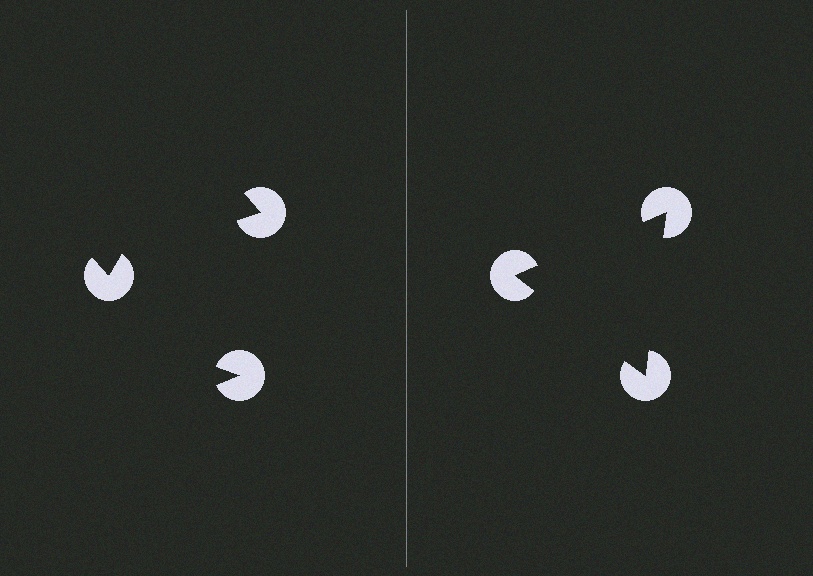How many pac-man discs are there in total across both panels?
6 — 3 on each side.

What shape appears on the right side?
An illusory triangle.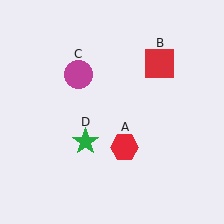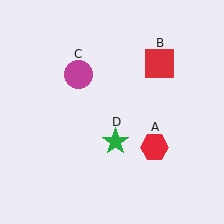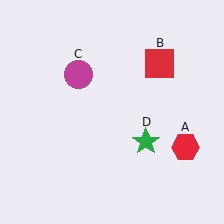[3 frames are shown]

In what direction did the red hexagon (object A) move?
The red hexagon (object A) moved right.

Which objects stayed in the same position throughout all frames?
Red square (object B) and magenta circle (object C) remained stationary.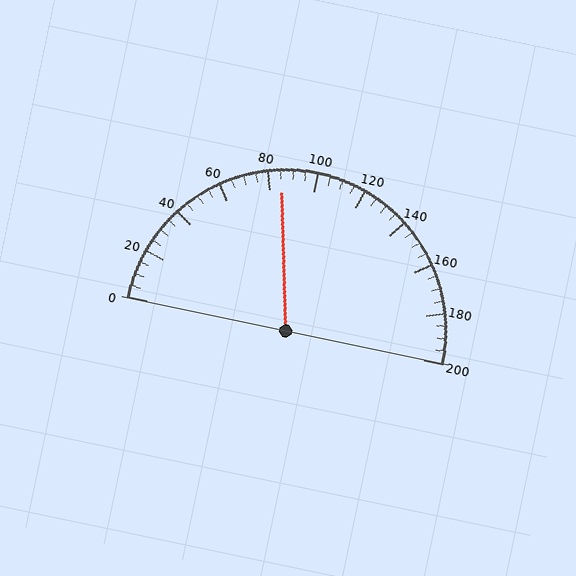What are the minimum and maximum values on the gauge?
The gauge ranges from 0 to 200.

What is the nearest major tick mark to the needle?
The nearest major tick mark is 80.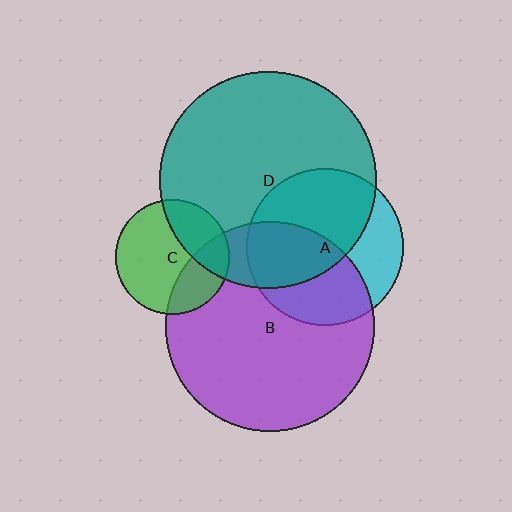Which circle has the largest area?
Circle D (teal).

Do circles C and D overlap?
Yes.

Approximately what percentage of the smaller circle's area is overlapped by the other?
Approximately 30%.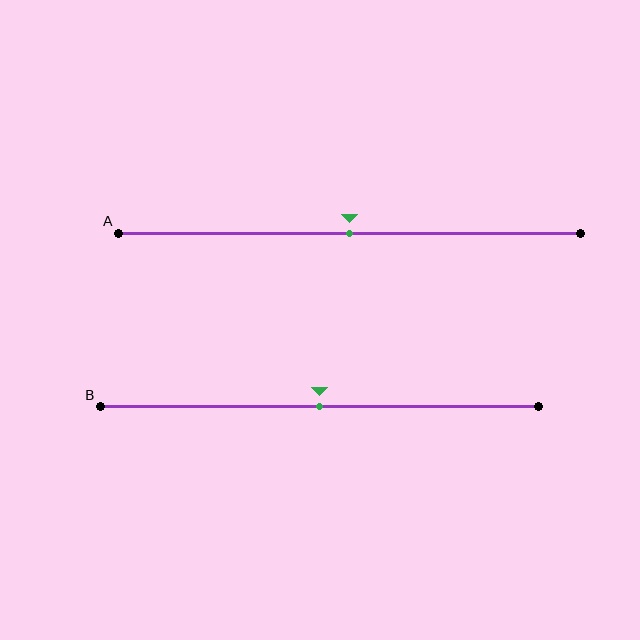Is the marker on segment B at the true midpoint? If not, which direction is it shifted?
Yes, the marker on segment B is at the true midpoint.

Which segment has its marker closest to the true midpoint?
Segment A has its marker closest to the true midpoint.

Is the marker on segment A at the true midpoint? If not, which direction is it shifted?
Yes, the marker on segment A is at the true midpoint.